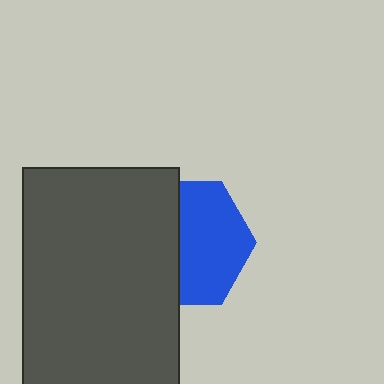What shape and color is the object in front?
The object in front is a dark gray rectangle.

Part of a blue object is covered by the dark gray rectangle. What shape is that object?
It is a hexagon.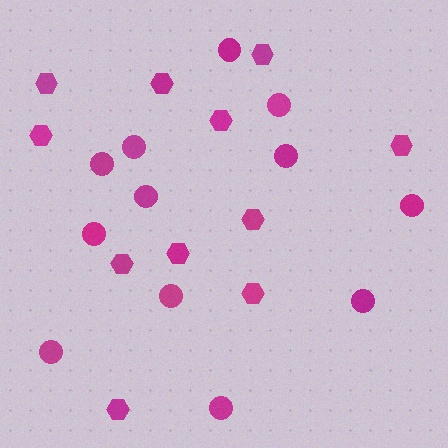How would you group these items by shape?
There are 2 groups: one group of hexagons (11) and one group of circles (12).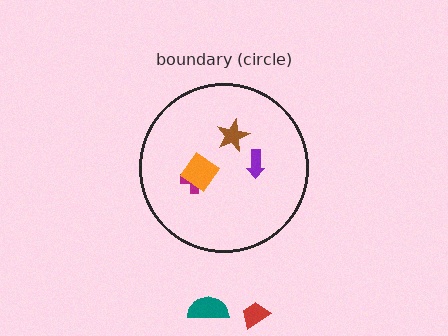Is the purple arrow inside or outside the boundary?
Inside.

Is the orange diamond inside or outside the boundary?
Inside.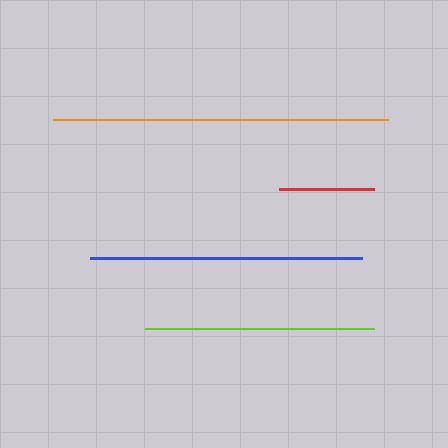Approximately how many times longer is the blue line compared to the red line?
The blue line is approximately 2.9 times the length of the red line.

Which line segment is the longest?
The orange line is the longest at approximately 335 pixels.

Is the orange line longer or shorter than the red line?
The orange line is longer than the red line.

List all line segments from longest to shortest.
From longest to shortest: orange, blue, lime, red.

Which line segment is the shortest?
The red line is the shortest at approximately 95 pixels.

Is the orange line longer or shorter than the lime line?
The orange line is longer than the lime line.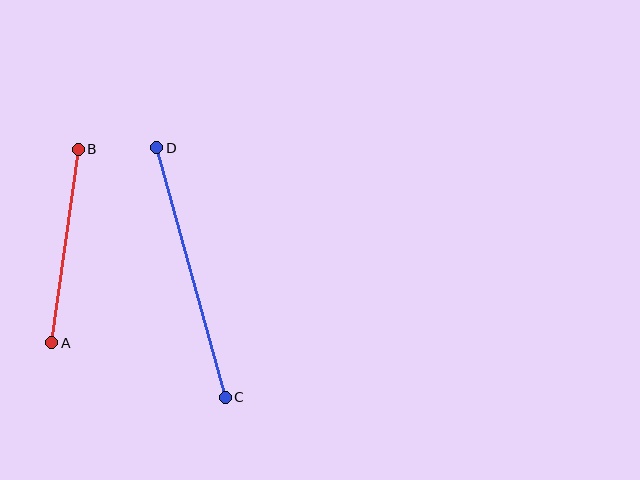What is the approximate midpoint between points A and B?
The midpoint is at approximately (65, 246) pixels.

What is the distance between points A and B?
The distance is approximately 195 pixels.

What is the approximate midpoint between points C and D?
The midpoint is at approximately (191, 273) pixels.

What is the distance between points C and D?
The distance is approximately 259 pixels.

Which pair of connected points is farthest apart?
Points C and D are farthest apart.